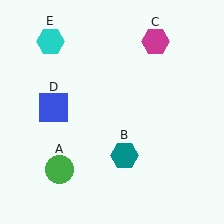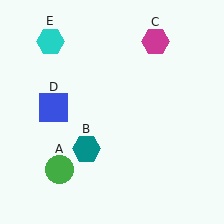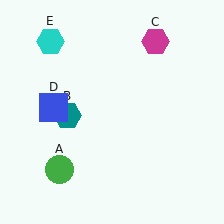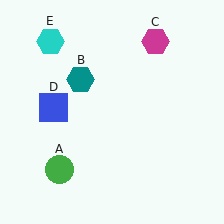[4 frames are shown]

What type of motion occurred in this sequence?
The teal hexagon (object B) rotated clockwise around the center of the scene.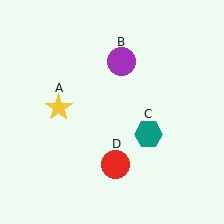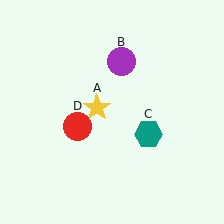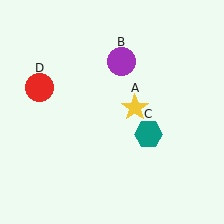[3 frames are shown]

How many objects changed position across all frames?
2 objects changed position: yellow star (object A), red circle (object D).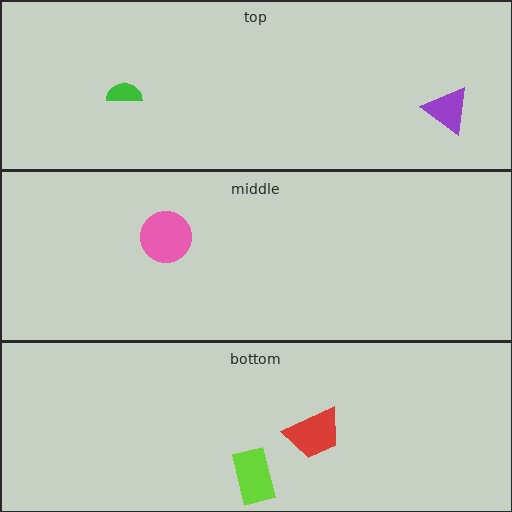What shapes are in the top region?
The purple triangle, the green semicircle.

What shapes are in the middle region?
The pink circle.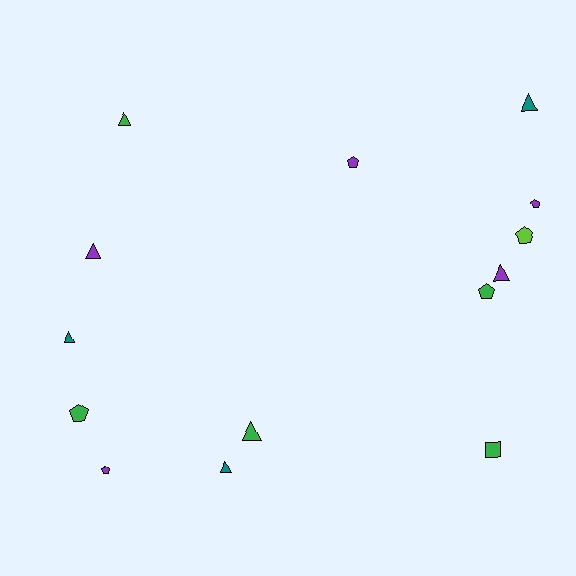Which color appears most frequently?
Green, with 5 objects.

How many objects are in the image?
There are 14 objects.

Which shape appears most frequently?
Triangle, with 7 objects.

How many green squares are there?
There is 1 green square.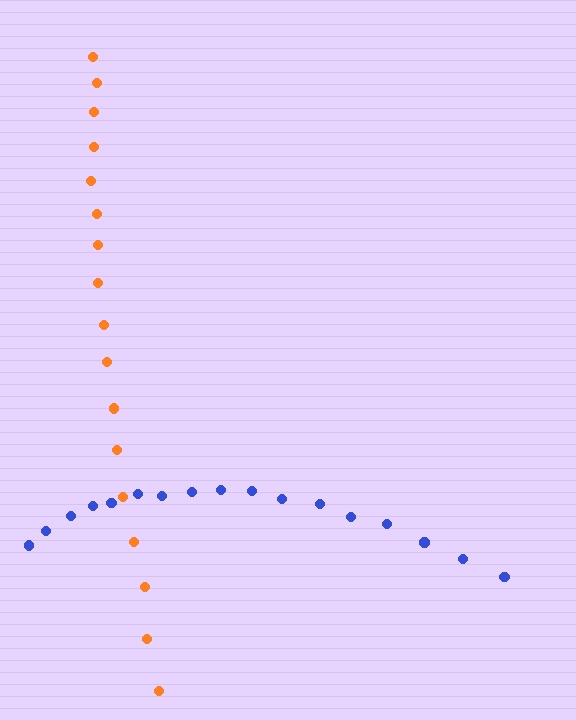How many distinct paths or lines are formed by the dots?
There are 2 distinct paths.